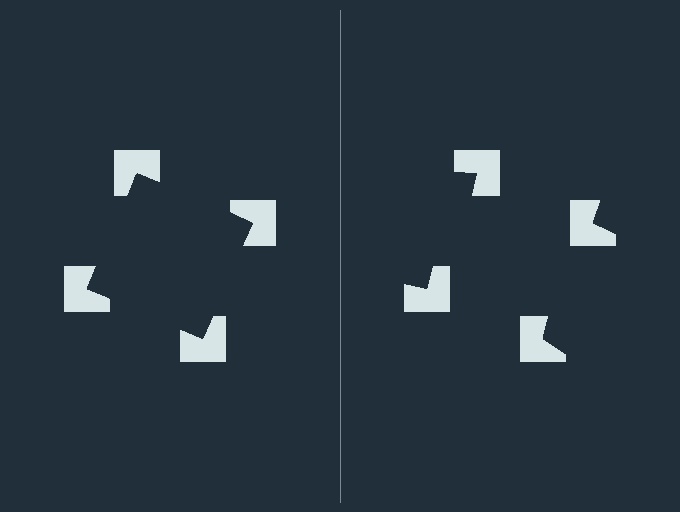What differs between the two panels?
The notched squares are positioned identically on both sides; only the wedge orientations differ. On the left they align to a square; on the right they are misaligned.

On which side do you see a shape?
An illusory square appears on the left side. On the right side the wedge cuts are rotated, so no coherent shape forms.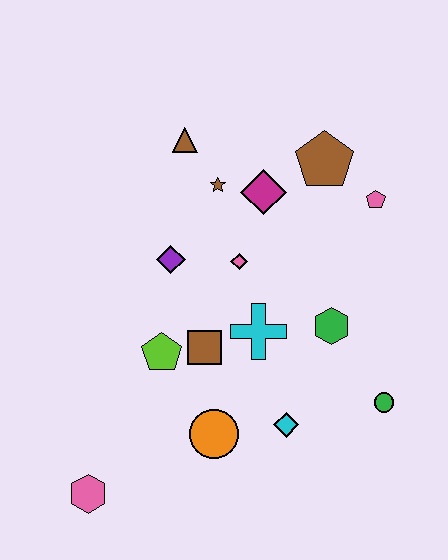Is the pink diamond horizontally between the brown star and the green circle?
Yes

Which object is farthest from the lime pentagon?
The pink pentagon is farthest from the lime pentagon.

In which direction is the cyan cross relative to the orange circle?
The cyan cross is above the orange circle.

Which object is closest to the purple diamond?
The pink diamond is closest to the purple diamond.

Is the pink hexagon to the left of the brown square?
Yes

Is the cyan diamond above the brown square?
No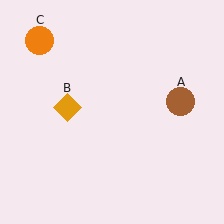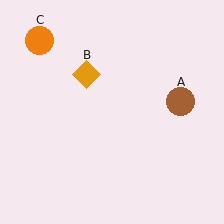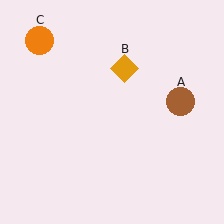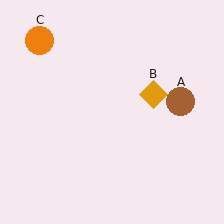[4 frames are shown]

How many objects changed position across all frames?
1 object changed position: orange diamond (object B).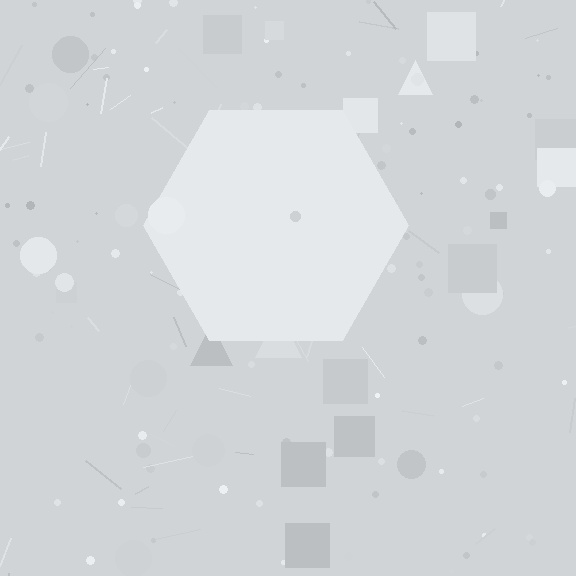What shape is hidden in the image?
A hexagon is hidden in the image.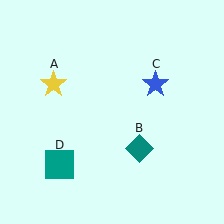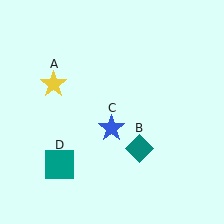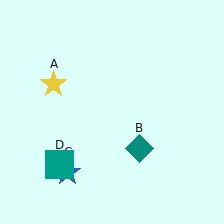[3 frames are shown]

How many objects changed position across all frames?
1 object changed position: blue star (object C).